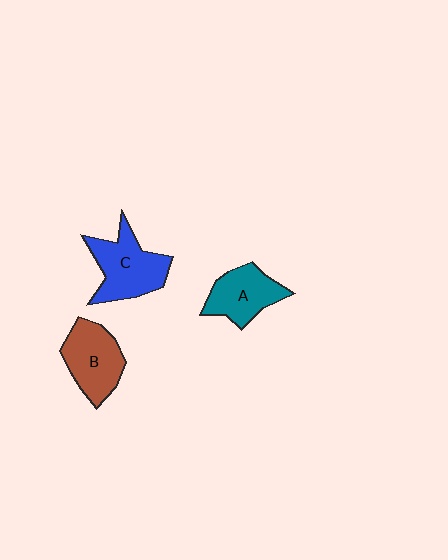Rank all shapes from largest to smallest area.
From largest to smallest: C (blue), B (brown), A (teal).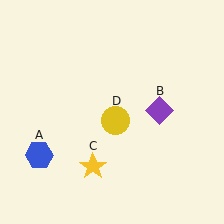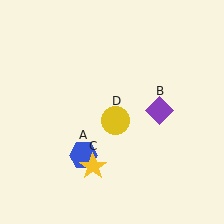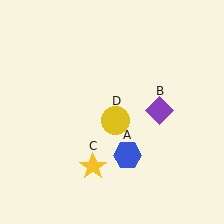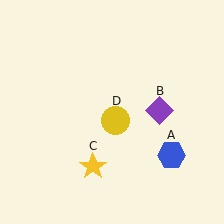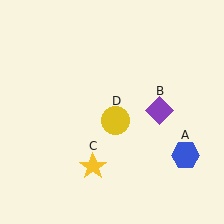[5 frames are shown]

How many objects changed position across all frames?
1 object changed position: blue hexagon (object A).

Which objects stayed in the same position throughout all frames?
Purple diamond (object B) and yellow star (object C) and yellow circle (object D) remained stationary.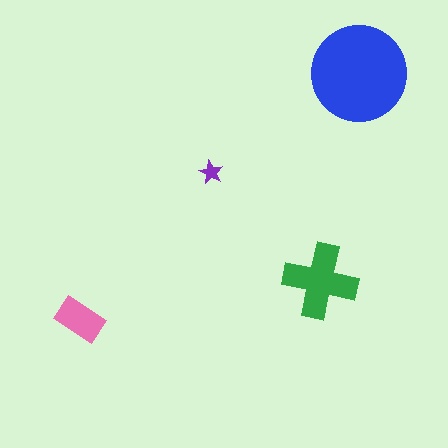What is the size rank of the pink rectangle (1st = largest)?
3rd.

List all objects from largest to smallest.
The blue circle, the green cross, the pink rectangle, the purple star.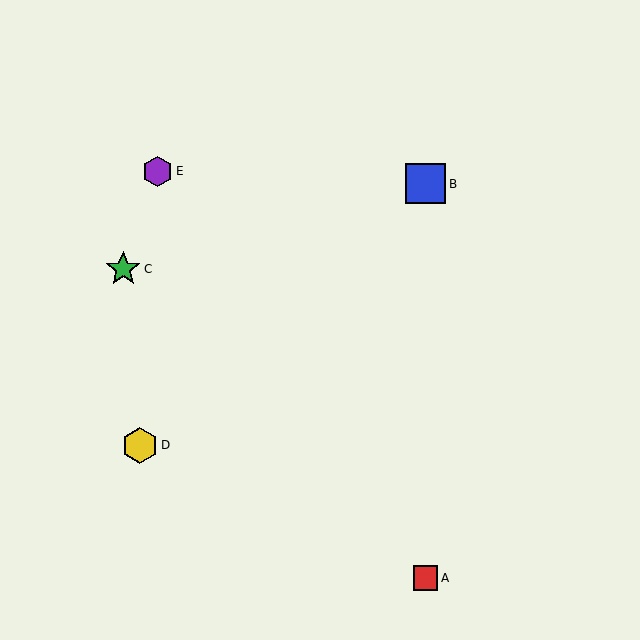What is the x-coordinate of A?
Object A is at x≈425.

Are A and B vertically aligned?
Yes, both are at x≈425.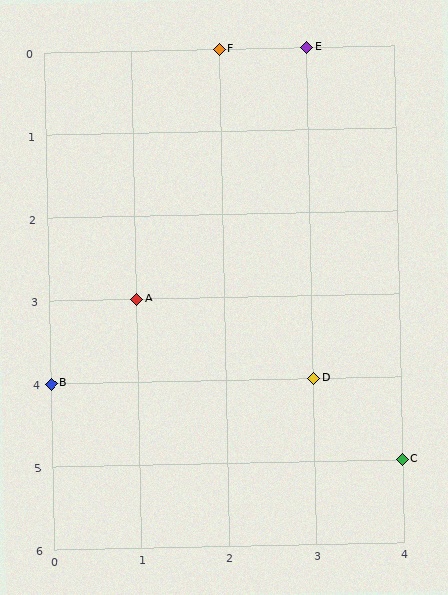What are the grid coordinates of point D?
Point D is at grid coordinates (3, 4).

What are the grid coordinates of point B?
Point B is at grid coordinates (0, 4).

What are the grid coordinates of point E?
Point E is at grid coordinates (3, 0).